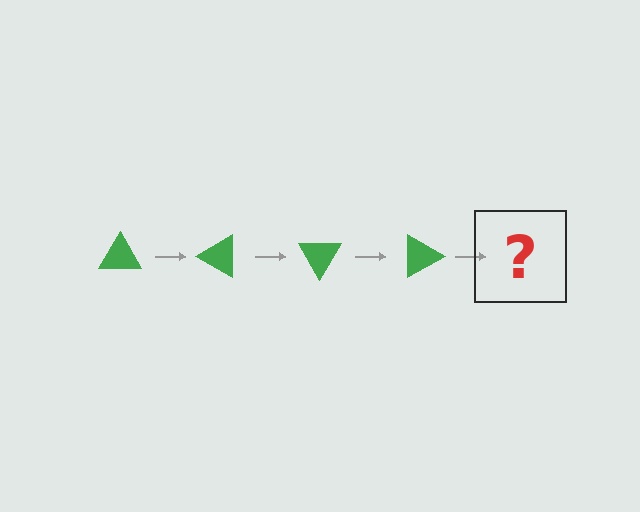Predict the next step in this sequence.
The next step is a green triangle rotated 120 degrees.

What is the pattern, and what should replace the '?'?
The pattern is that the triangle rotates 30 degrees each step. The '?' should be a green triangle rotated 120 degrees.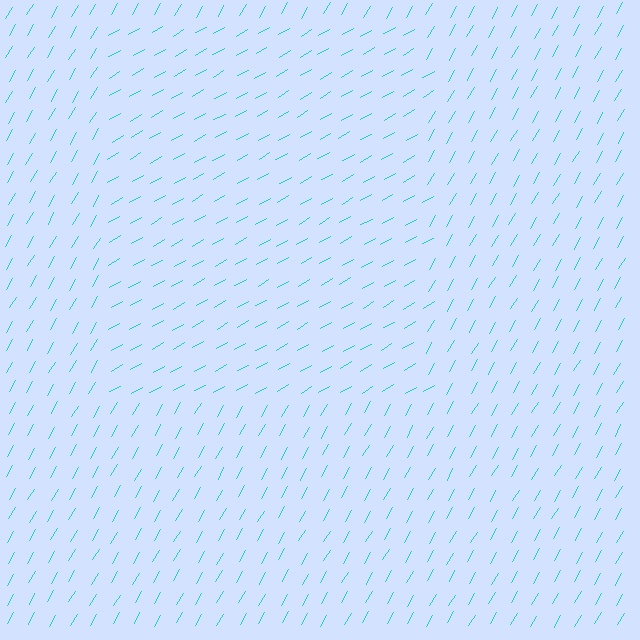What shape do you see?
I see a rectangle.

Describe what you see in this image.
The image is filled with small cyan line segments. A rectangle region in the image has lines oriented differently from the surrounding lines, creating a visible texture boundary.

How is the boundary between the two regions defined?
The boundary is defined purely by a change in line orientation (approximately 30 degrees difference). All lines are the same color and thickness.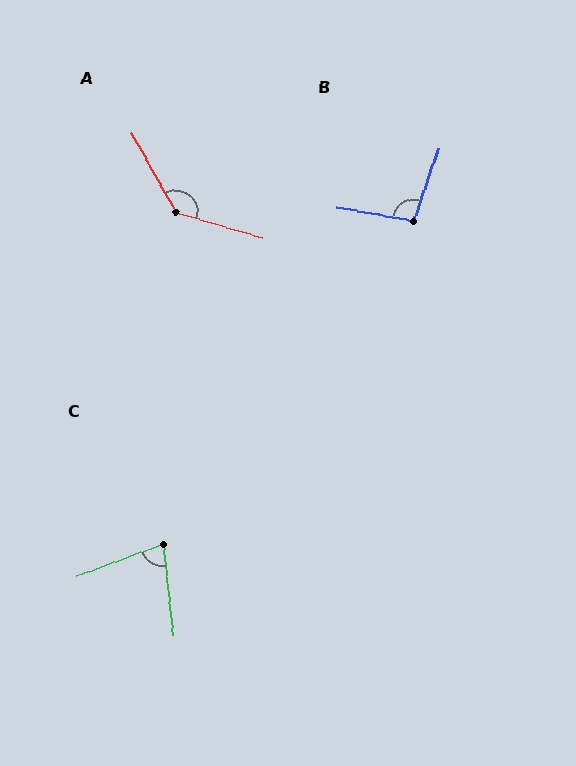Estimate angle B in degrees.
Approximately 99 degrees.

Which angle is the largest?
A, at approximately 135 degrees.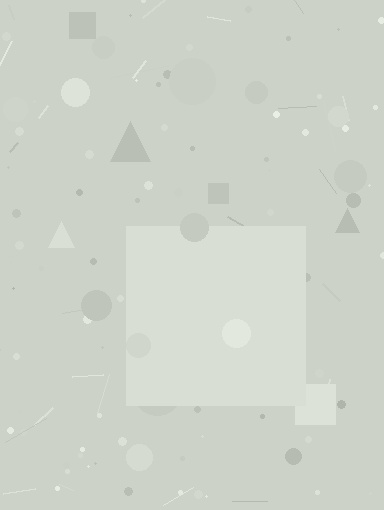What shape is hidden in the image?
A square is hidden in the image.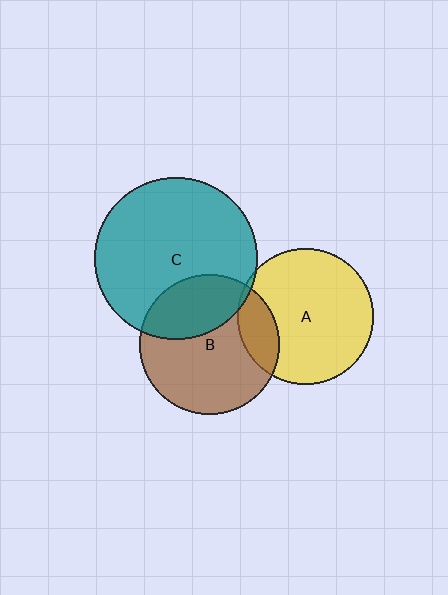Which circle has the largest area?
Circle C (teal).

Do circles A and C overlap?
Yes.